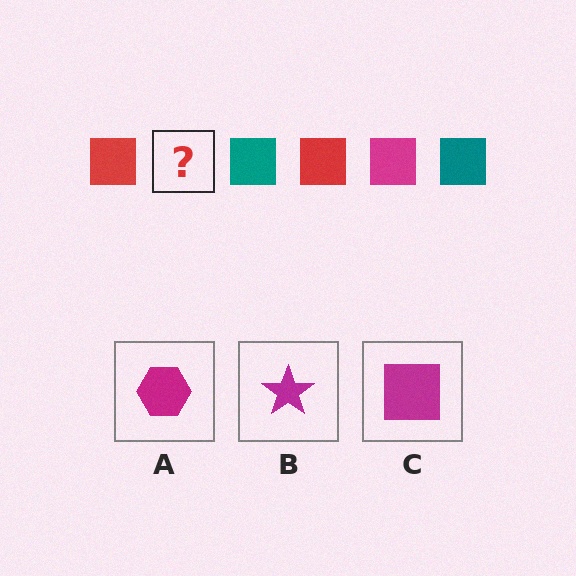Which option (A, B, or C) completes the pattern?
C.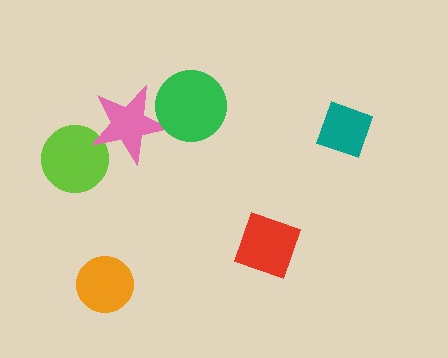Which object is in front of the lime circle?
The pink star is in front of the lime circle.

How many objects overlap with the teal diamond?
0 objects overlap with the teal diamond.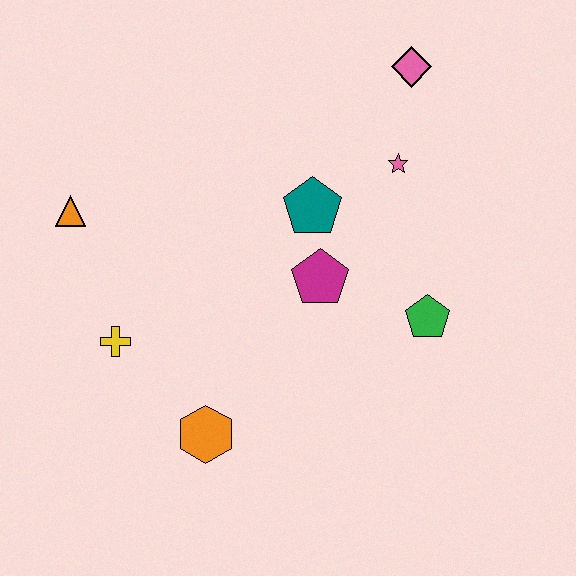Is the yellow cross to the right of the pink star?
No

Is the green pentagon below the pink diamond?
Yes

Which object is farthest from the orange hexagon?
The pink diamond is farthest from the orange hexagon.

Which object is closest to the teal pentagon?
The magenta pentagon is closest to the teal pentagon.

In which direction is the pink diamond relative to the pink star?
The pink diamond is above the pink star.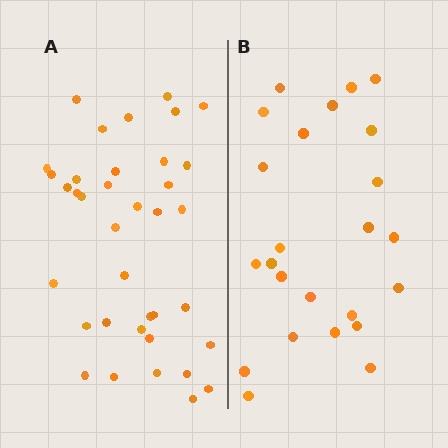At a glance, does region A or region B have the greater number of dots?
Region A (the left region) has more dots.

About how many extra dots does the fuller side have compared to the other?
Region A has approximately 15 more dots than region B.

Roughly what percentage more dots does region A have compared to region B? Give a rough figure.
About 55% more.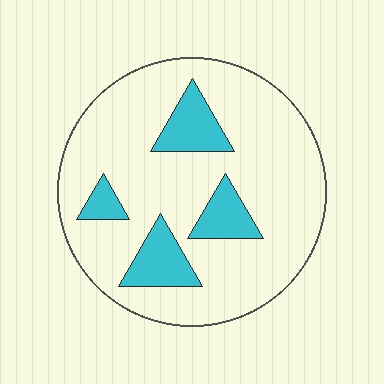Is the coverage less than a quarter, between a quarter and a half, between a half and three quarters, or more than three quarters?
Less than a quarter.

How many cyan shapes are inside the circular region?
4.